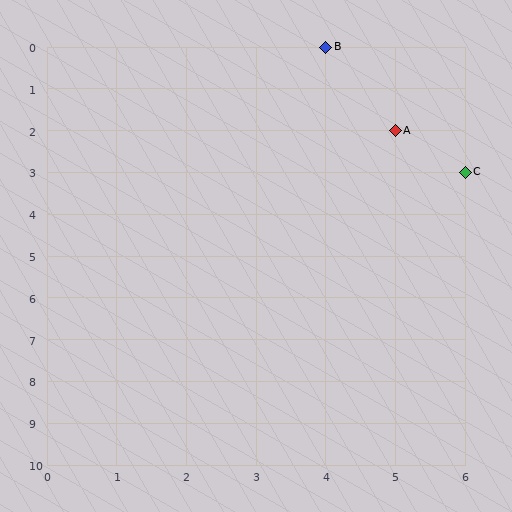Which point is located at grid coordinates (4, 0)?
Point B is at (4, 0).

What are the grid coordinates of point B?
Point B is at grid coordinates (4, 0).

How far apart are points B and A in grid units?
Points B and A are 1 column and 2 rows apart (about 2.2 grid units diagonally).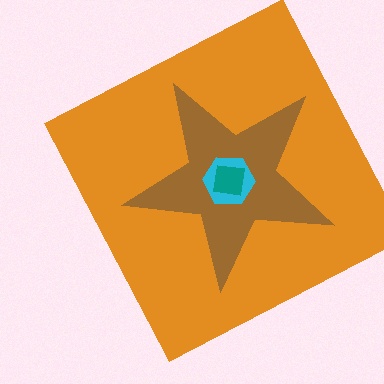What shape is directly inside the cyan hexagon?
The teal square.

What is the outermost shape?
The orange square.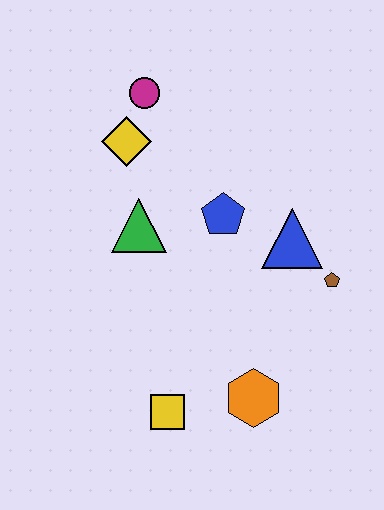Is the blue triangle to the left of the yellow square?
No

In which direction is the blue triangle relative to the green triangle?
The blue triangle is to the right of the green triangle.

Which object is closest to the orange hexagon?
The yellow square is closest to the orange hexagon.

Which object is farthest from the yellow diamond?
The orange hexagon is farthest from the yellow diamond.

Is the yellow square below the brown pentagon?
Yes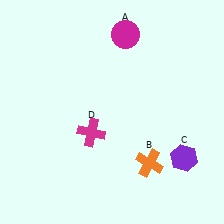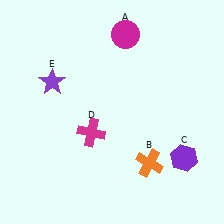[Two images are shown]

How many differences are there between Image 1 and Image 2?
There is 1 difference between the two images.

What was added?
A purple star (E) was added in Image 2.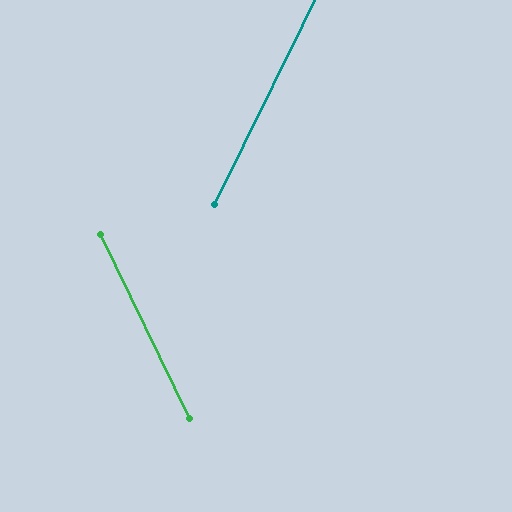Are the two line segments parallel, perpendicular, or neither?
Neither parallel nor perpendicular — they differ by about 52°.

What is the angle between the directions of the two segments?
Approximately 52 degrees.